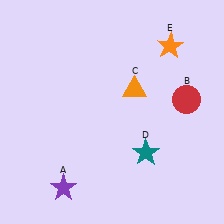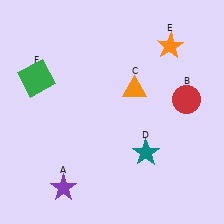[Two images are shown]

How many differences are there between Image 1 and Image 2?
There is 1 difference between the two images.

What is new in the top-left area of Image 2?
A green square (F) was added in the top-left area of Image 2.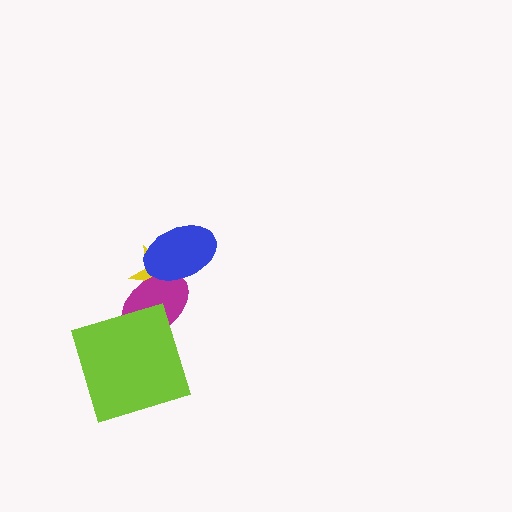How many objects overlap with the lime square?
1 object overlaps with the lime square.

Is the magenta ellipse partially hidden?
Yes, it is partially covered by another shape.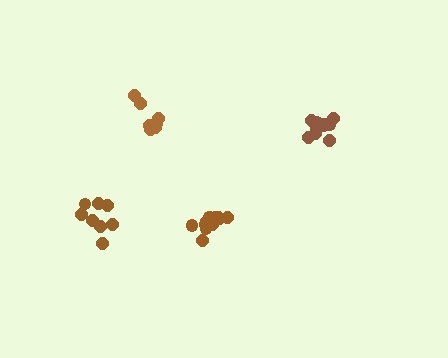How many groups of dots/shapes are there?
There are 4 groups.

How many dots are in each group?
Group 1: 7 dots, Group 2: 12 dots, Group 3: 8 dots, Group 4: 10 dots (37 total).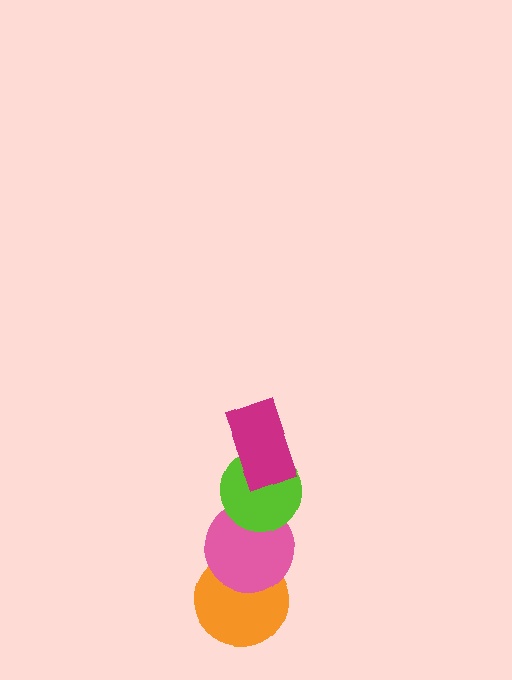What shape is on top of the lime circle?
The magenta rectangle is on top of the lime circle.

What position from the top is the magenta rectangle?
The magenta rectangle is 1st from the top.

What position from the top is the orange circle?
The orange circle is 4th from the top.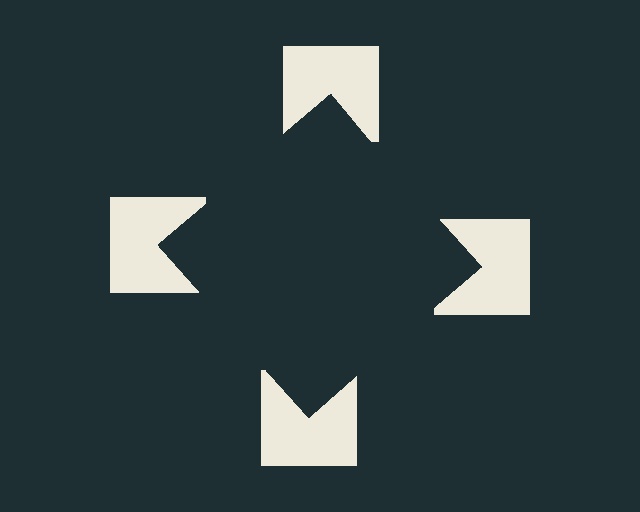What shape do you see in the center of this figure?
An illusory square — its edges are inferred from the aligned wedge cuts in the notched squares, not physically drawn.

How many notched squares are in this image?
There are 4 — one at each vertex of the illusory square.